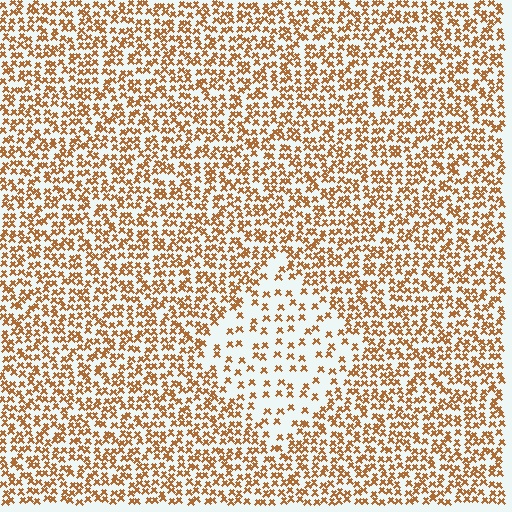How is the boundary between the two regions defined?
The boundary is defined by a change in element density (approximately 2.4x ratio). All elements are the same color, size, and shape.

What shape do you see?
I see a diamond.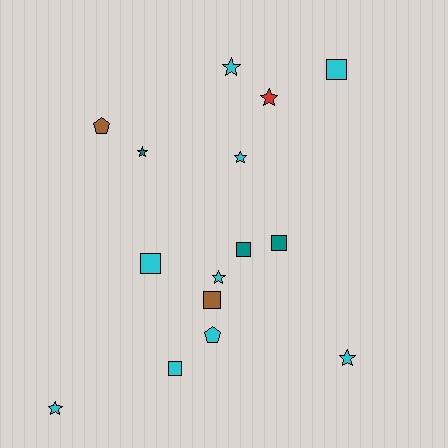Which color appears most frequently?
Cyan, with 9 objects.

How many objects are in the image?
There are 15 objects.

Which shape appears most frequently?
Star, with 7 objects.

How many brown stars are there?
There are no brown stars.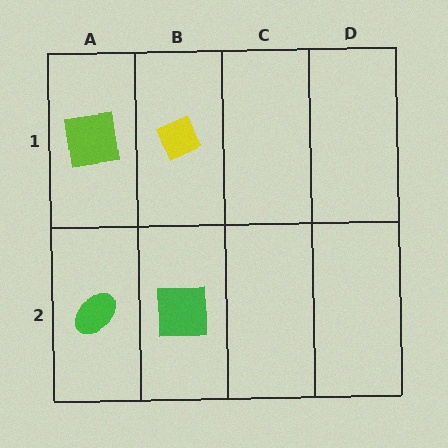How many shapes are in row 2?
2 shapes.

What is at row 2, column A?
A green ellipse.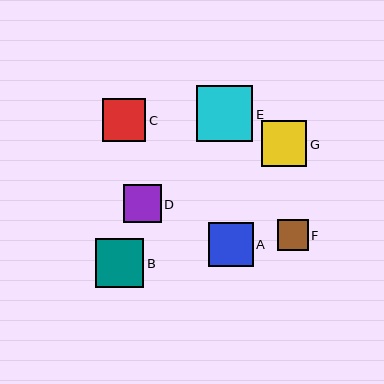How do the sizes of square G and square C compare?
Square G and square C are approximately the same size.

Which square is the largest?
Square E is the largest with a size of approximately 56 pixels.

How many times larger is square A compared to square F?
Square A is approximately 1.4 times the size of square F.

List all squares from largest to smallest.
From largest to smallest: E, B, G, A, C, D, F.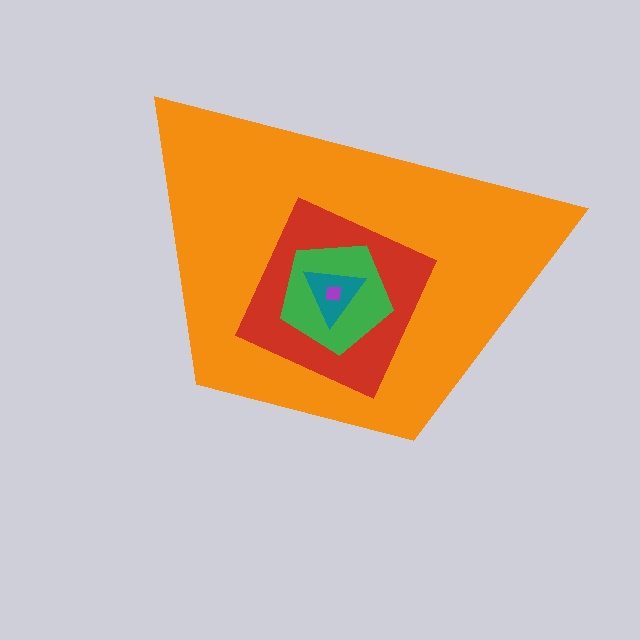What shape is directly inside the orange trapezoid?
The red square.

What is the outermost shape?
The orange trapezoid.